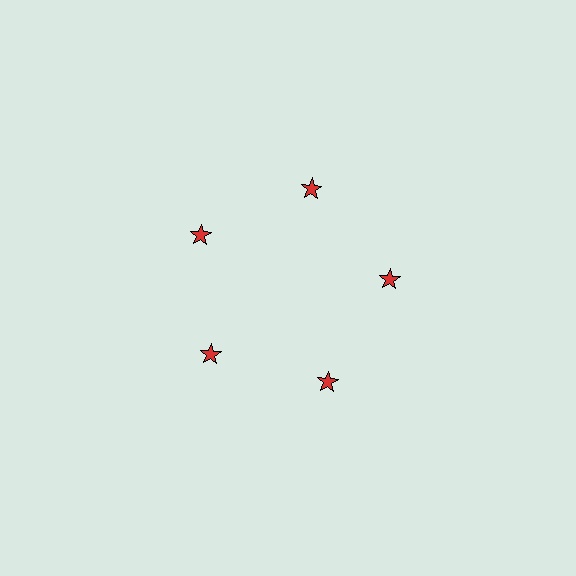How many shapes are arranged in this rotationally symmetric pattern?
There are 5 shapes, arranged in 5 groups of 1.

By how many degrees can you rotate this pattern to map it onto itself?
The pattern maps onto itself every 72 degrees of rotation.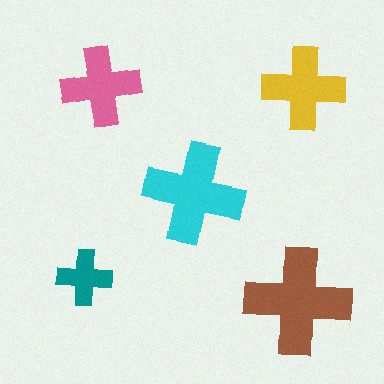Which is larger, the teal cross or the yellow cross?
The yellow one.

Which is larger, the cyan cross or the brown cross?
The brown one.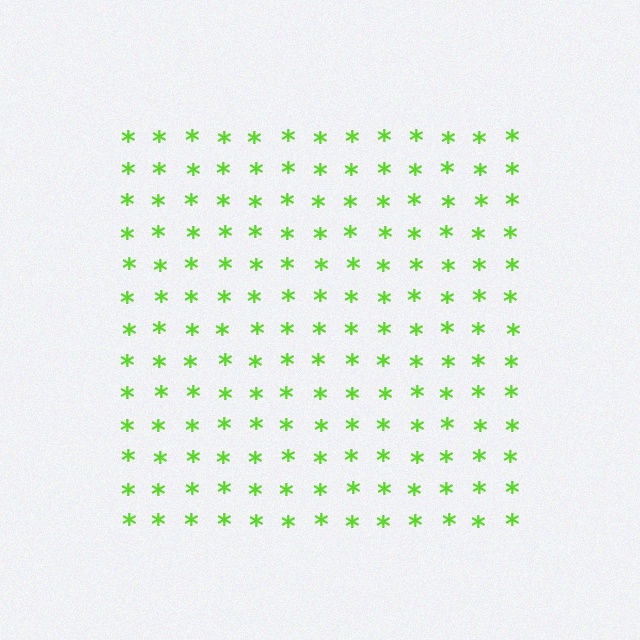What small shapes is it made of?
It is made of small asterisks.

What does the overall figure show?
The overall figure shows a square.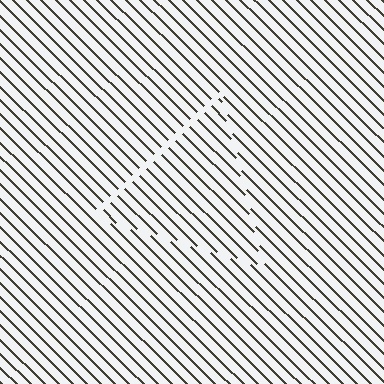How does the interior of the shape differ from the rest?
The interior of the shape contains the same grating, shifted by half a period — the contour is defined by the phase discontinuity where line-ends from the inner and outer gratings abut.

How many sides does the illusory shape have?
3 sides — the line-ends trace a triangle.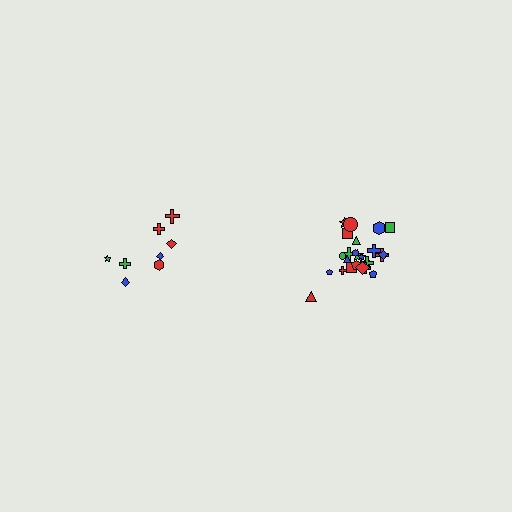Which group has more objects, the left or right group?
The right group.